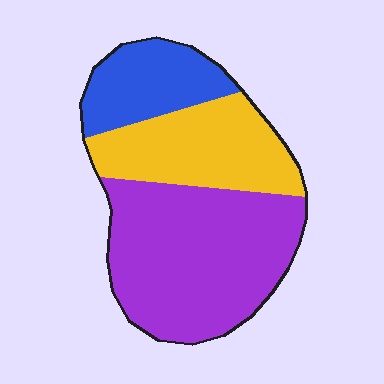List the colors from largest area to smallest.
From largest to smallest: purple, yellow, blue.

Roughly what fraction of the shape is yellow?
Yellow takes up between a sixth and a third of the shape.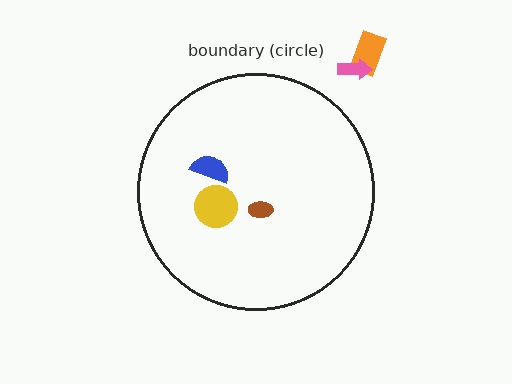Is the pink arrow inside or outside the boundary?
Outside.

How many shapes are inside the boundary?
3 inside, 2 outside.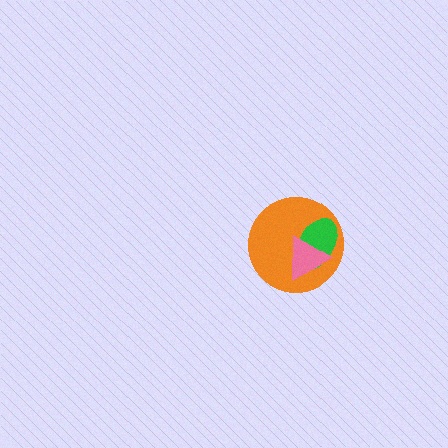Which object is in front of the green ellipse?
The pink triangle is in front of the green ellipse.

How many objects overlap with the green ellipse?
2 objects overlap with the green ellipse.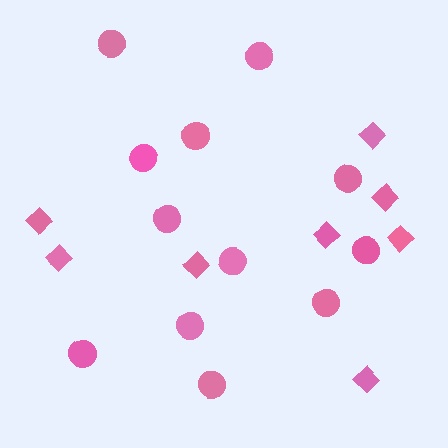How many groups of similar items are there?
There are 2 groups: one group of circles (12) and one group of diamonds (8).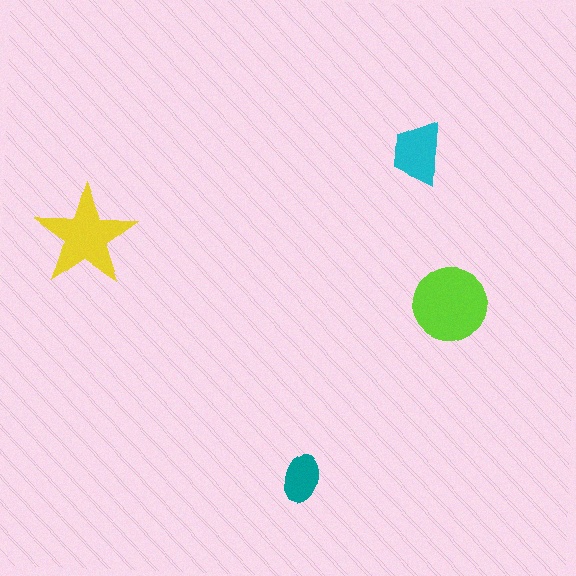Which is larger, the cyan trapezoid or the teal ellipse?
The cyan trapezoid.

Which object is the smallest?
The teal ellipse.